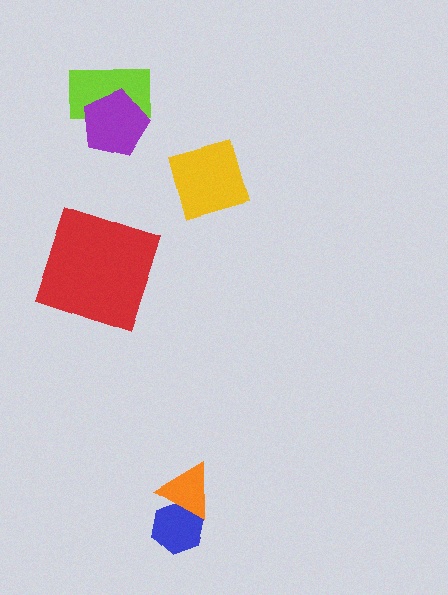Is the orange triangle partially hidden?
No, no other shape covers it.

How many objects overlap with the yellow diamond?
0 objects overlap with the yellow diamond.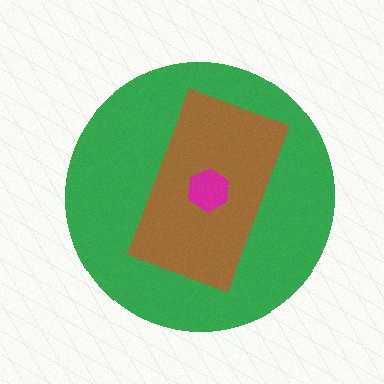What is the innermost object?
The magenta hexagon.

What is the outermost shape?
The green circle.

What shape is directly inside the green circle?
The brown rectangle.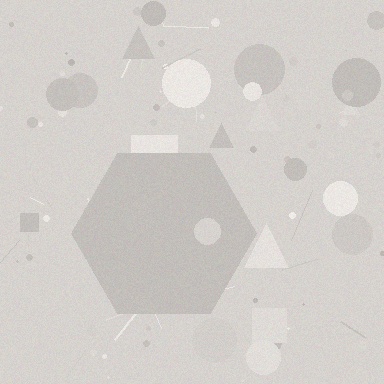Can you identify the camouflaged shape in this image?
The camouflaged shape is a hexagon.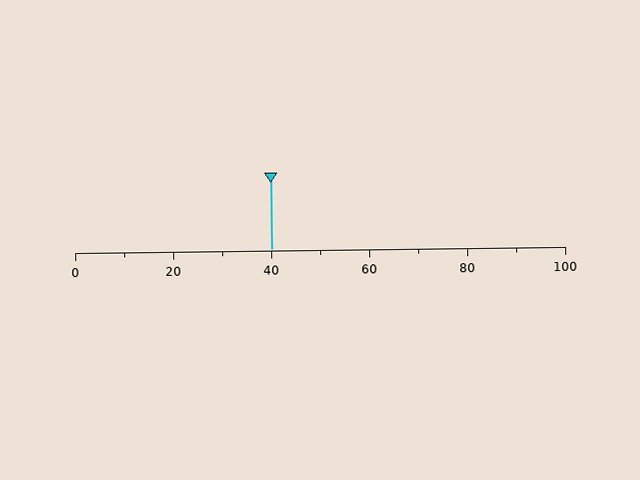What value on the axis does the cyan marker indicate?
The marker indicates approximately 40.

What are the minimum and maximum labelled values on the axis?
The axis runs from 0 to 100.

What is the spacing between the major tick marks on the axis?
The major ticks are spaced 20 apart.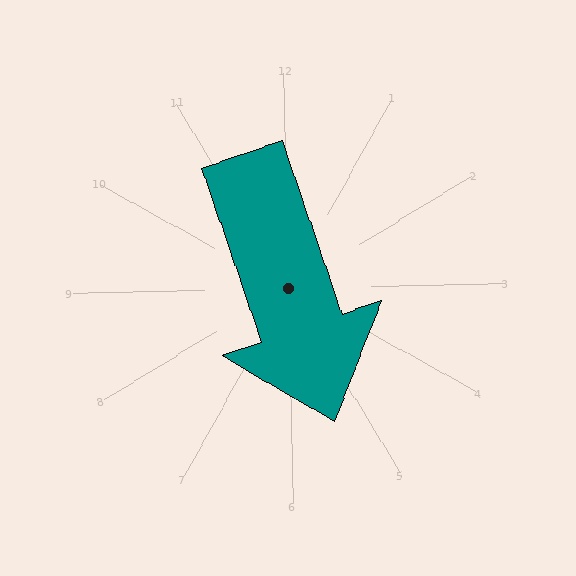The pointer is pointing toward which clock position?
Roughly 5 o'clock.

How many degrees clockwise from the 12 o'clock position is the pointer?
Approximately 162 degrees.